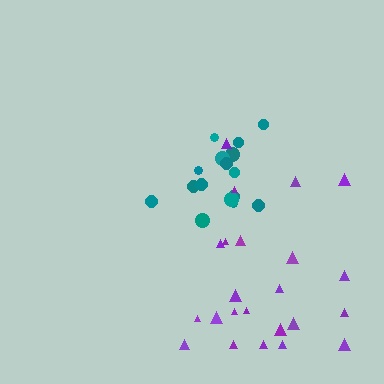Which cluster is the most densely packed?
Teal.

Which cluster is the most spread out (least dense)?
Purple.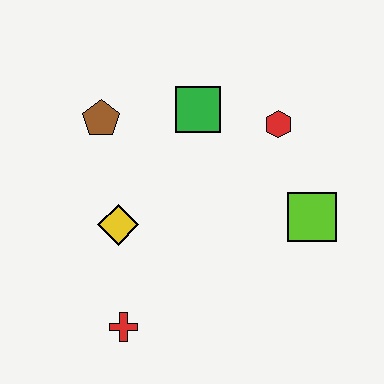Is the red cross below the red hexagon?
Yes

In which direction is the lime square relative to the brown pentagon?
The lime square is to the right of the brown pentagon.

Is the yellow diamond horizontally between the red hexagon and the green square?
No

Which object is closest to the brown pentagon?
The green square is closest to the brown pentagon.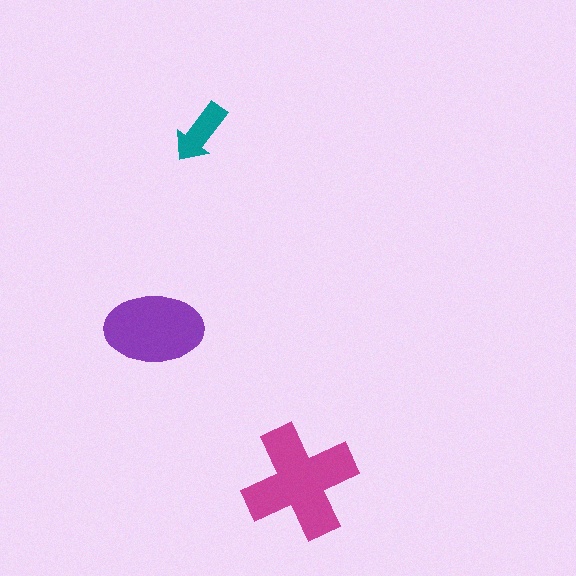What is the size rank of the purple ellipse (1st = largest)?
2nd.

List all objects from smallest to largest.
The teal arrow, the purple ellipse, the magenta cross.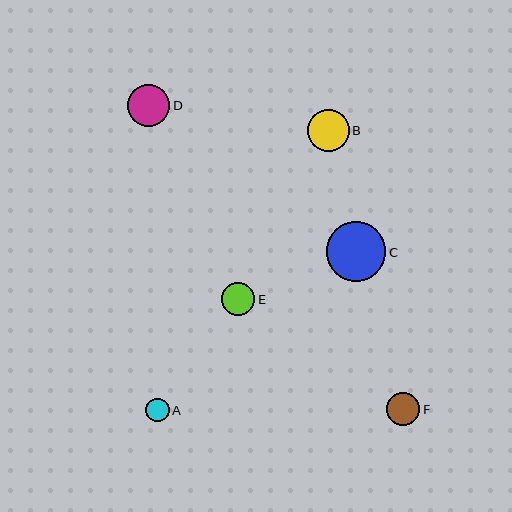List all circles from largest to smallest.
From largest to smallest: C, D, B, F, E, A.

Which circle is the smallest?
Circle A is the smallest with a size of approximately 23 pixels.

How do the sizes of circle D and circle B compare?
Circle D and circle B are approximately the same size.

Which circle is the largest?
Circle C is the largest with a size of approximately 59 pixels.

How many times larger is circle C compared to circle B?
Circle C is approximately 1.4 times the size of circle B.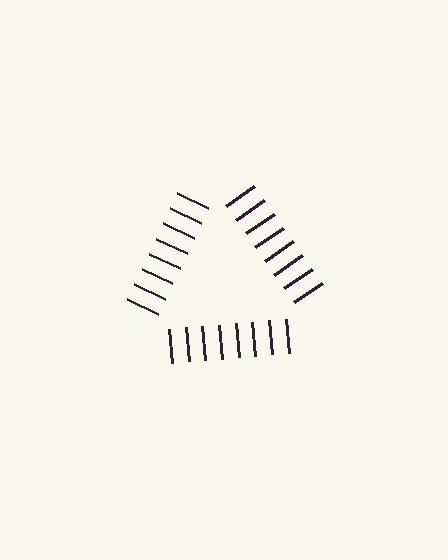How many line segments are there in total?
24 — 8 along each of the 3 edges.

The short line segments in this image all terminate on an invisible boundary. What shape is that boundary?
An illusory triangle — the line segments terminate on its edges but no continuous stroke is drawn.